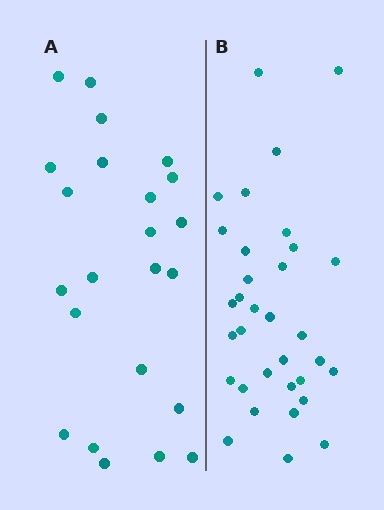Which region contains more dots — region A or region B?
Region B (the right region) has more dots.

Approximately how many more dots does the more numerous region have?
Region B has roughly 10 or so more dots than region A.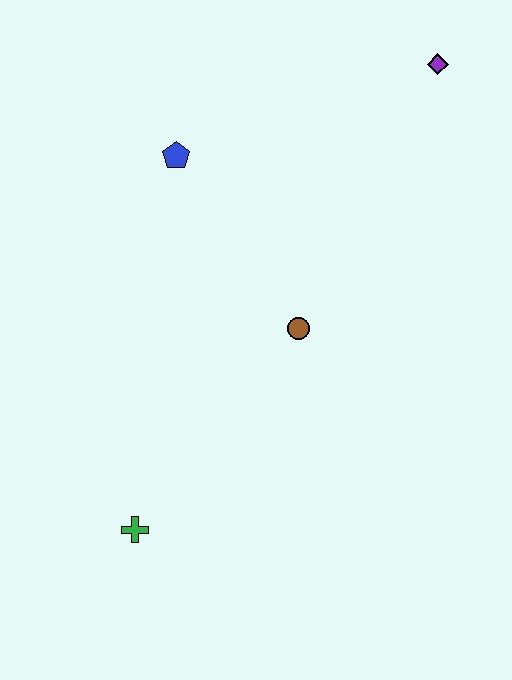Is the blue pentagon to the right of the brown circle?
No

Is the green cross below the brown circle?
Yes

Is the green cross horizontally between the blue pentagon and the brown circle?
No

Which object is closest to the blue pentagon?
The brown circle is closest to the blue pentagon.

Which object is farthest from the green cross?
The purple diamond is farthest from the green cross.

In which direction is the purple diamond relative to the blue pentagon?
The purple diamond is to the right of the blue pentagon.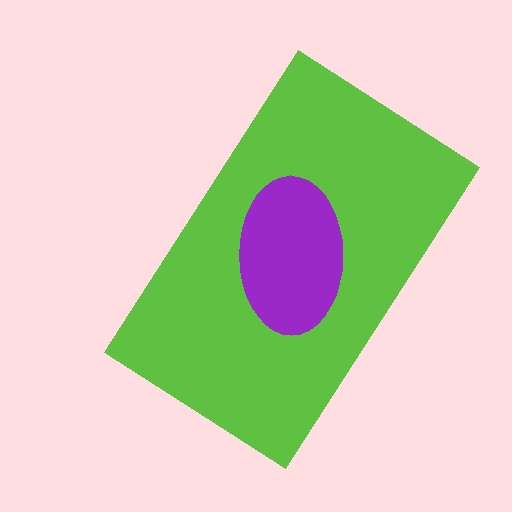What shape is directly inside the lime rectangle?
The purple ellipse.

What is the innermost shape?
The purple ellipse.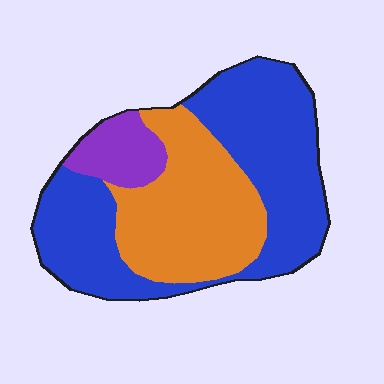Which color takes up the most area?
Blue, at roughly 55%.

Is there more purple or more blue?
Blue.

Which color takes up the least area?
Purple, at roughly 10%.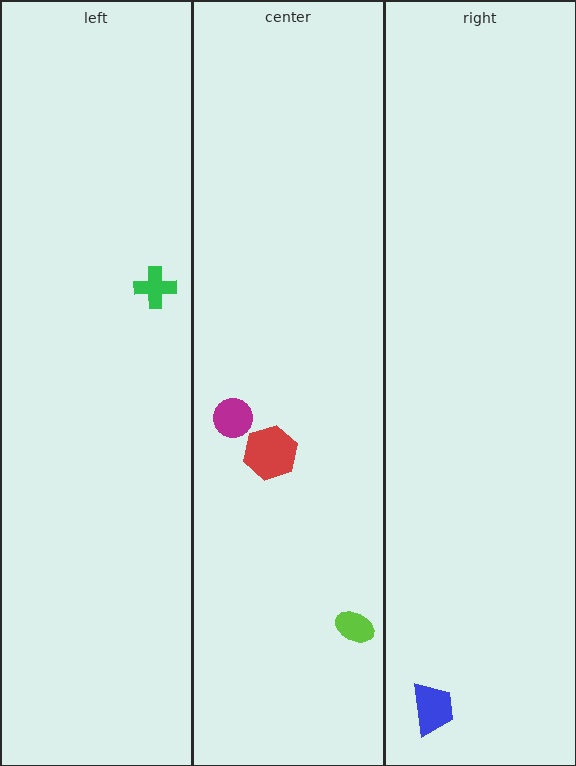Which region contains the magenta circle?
The center region.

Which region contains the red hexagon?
The center region.